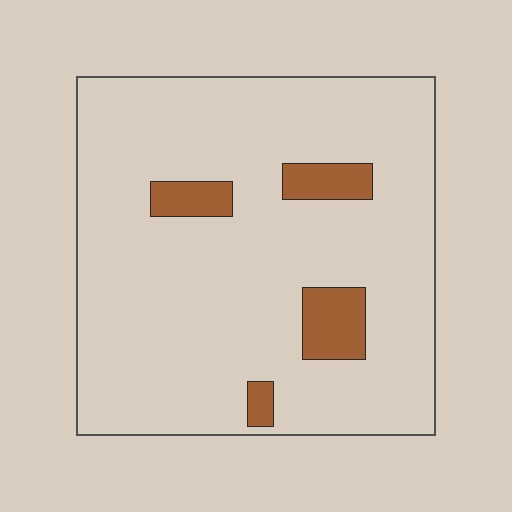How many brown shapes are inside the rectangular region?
4.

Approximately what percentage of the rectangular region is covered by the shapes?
Approximately 10%.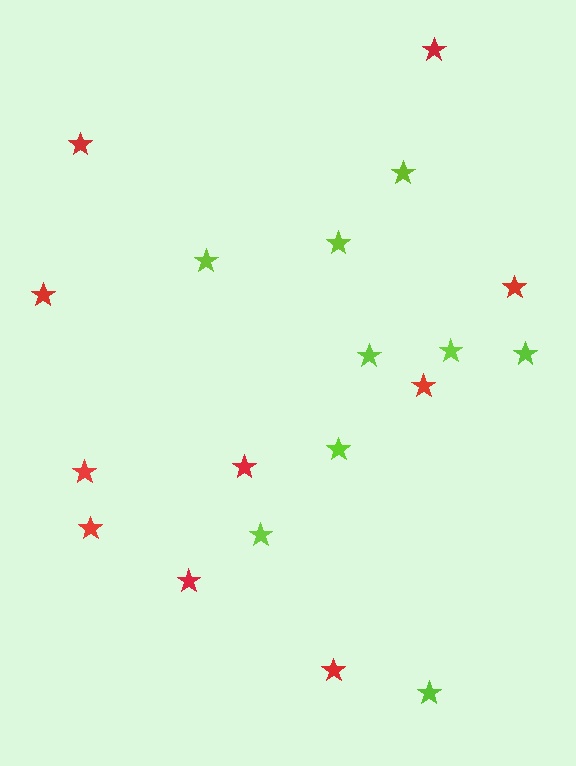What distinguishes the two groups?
There are 2 groups: one group of red stars (10) and one group of lime stars (9).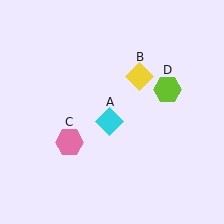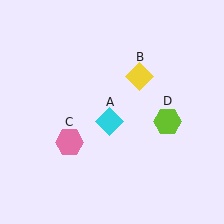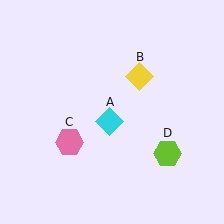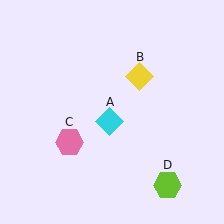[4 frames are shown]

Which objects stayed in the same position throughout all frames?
Cyan diamond (object A) and yellow diamond (object B) and pink hexagon (object C) remained stationary.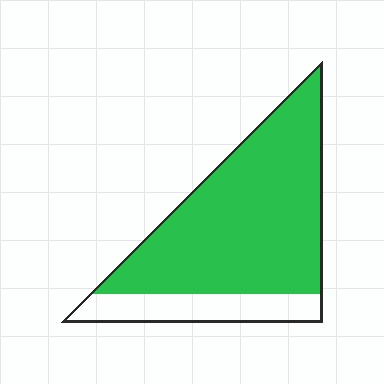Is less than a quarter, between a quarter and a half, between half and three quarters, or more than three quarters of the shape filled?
More than three quarters.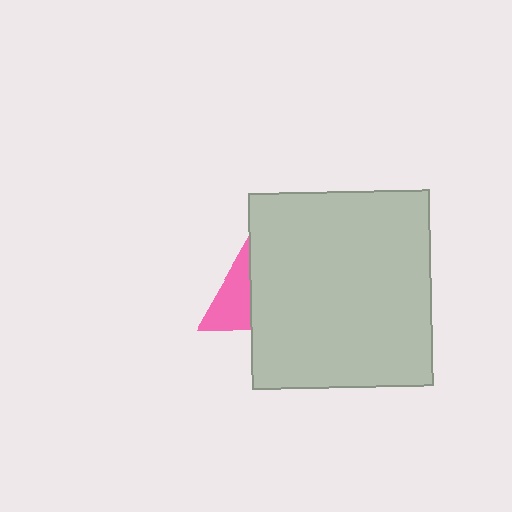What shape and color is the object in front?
The object in front is a light gray rectangle.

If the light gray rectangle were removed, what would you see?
You would see the complete pink triangle.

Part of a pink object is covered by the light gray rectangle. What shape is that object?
It is a triangle.